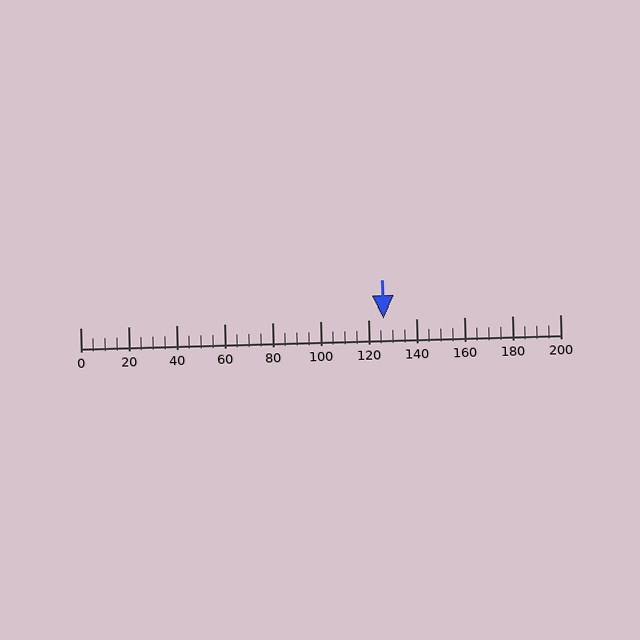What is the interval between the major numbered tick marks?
The major tick marks are spaced 20 units apart.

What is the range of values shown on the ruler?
The ruler shows values from 0 to 200.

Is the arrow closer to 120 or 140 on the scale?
The arrow is closer to 120.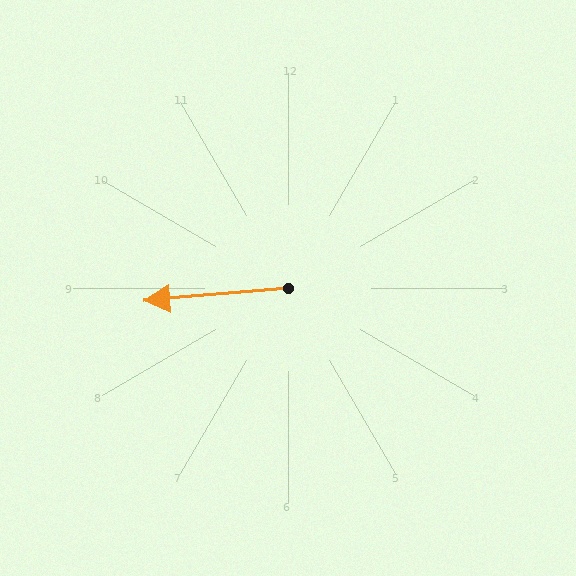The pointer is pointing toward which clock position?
Roughly 9 o'clock.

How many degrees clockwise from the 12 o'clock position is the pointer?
Approximately 265 degrees.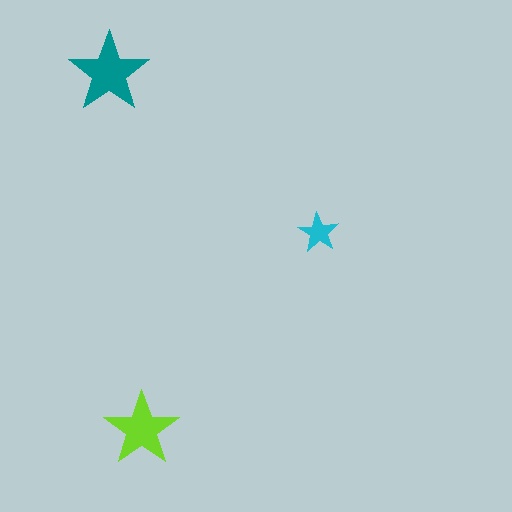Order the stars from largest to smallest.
the teal one, the lime one, the cyan one.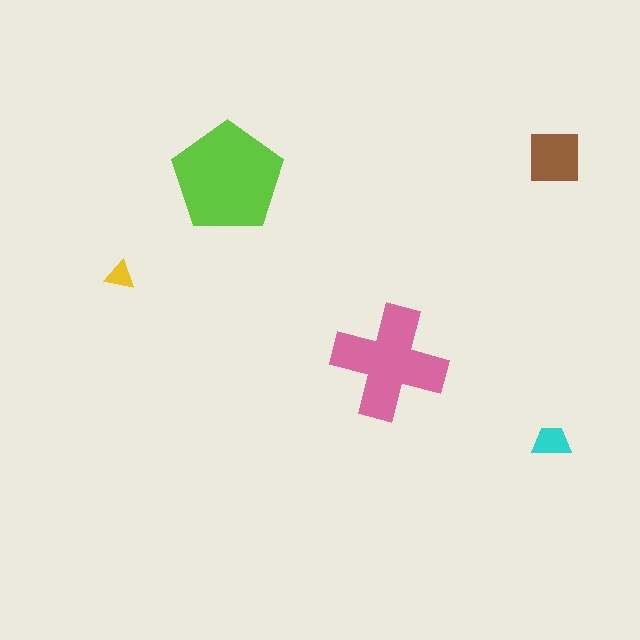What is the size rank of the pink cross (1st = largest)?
2nd.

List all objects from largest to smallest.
The lime pentagon, the pink cross, the brown square, the cyan trapezoid, the yellow triangle.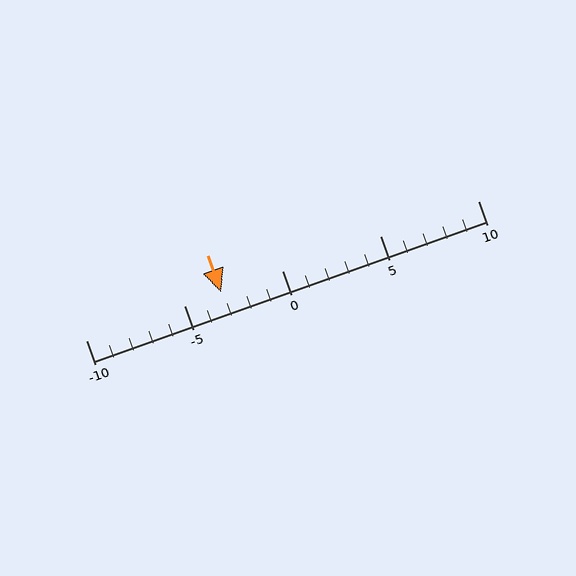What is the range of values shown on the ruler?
The ruler shows values from -10 to 10.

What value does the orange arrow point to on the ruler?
The orange arrow points to approximately -3.